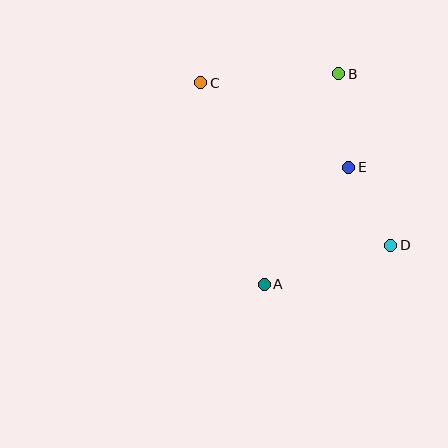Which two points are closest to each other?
Points D and E are closest to each other.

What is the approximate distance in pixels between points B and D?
The distance between B and D is approximately 179 pixels.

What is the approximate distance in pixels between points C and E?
The distance between C and E is approximately 171 pixels.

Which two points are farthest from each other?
Points C and D are farthest from each other.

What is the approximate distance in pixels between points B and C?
The distance between B and C is approximately 138 pixels.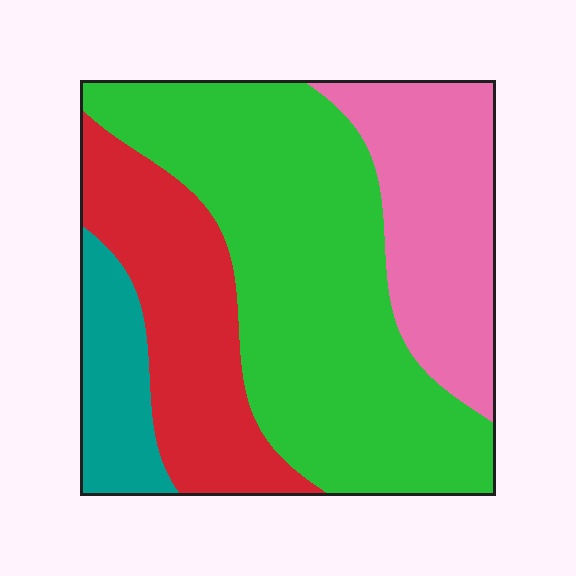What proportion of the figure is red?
Red covers 22% of the figure.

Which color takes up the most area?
Green, at roughly 45%.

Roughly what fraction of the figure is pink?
Pink covers roughly 20% of the figure.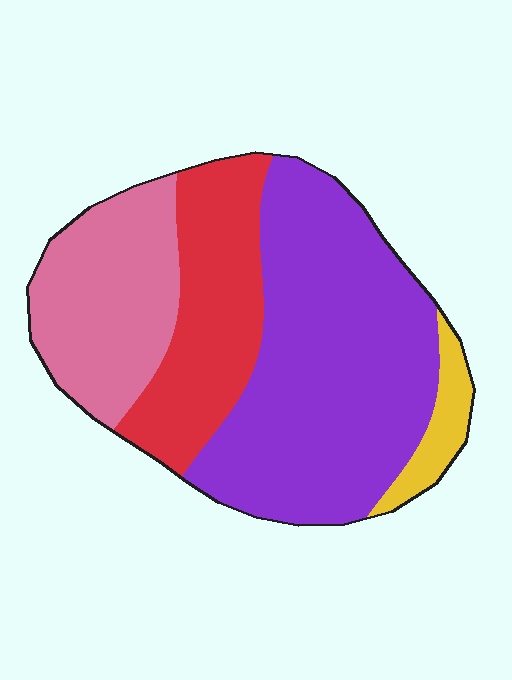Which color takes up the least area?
Yellow, at roughly 5%.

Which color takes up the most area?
Purple, at roughly 50%.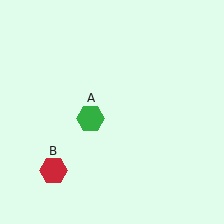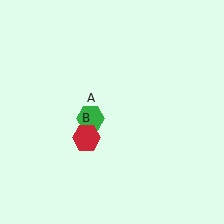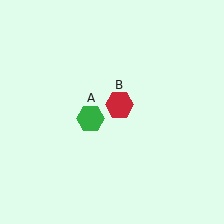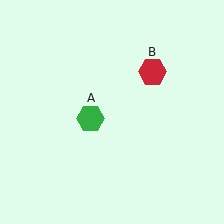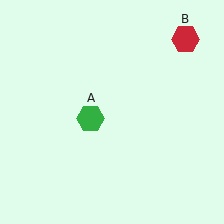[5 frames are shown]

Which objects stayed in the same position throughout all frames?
Green hexagon (object A) remained stationary.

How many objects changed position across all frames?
1 object changed position: red hexagon (object B).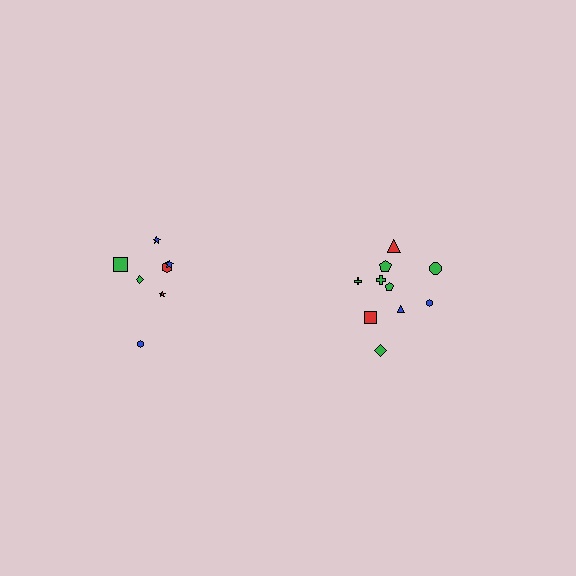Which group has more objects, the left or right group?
The right group.